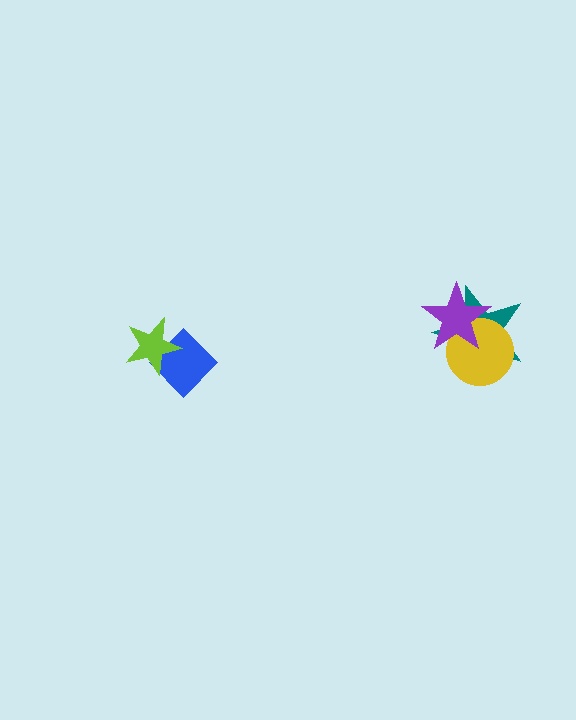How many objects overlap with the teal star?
2 objects overlap with the teal star.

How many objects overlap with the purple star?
2 objects overlap with the purple star.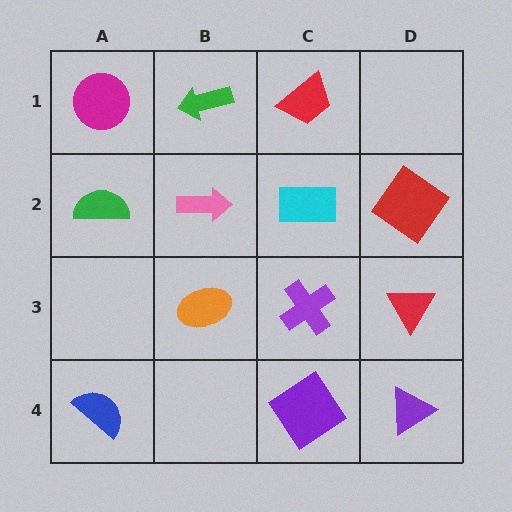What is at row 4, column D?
A purple triangle.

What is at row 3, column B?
An orange ellipse.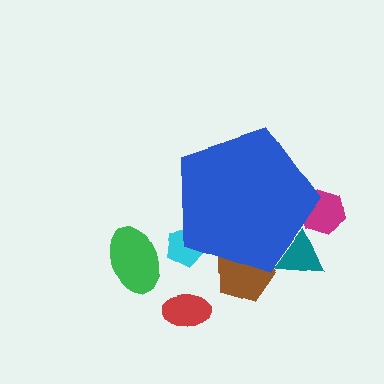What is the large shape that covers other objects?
A blue pentagon.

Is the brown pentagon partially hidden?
Yes, the brown pentagon is partially hidden behind the blue pentagon.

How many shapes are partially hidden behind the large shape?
4 shapes are partially hidden.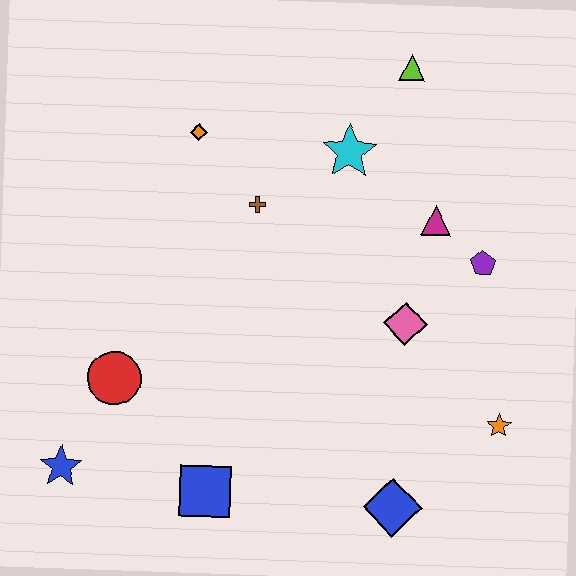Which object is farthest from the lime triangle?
The blue star is farthest from the lime triangle.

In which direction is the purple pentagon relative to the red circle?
The purple pentagon is to the right of the red circle.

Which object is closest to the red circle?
The blue star is closest to the red circle.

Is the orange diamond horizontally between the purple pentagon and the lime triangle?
No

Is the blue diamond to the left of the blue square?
No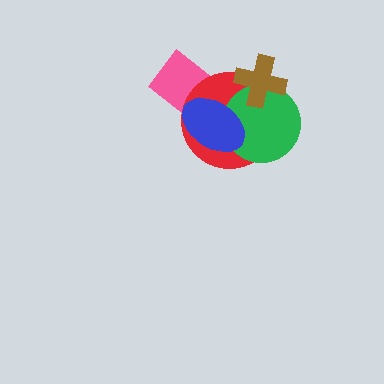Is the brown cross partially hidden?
No, no other shape covers it.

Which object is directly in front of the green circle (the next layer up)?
The blue ellipse is directly in front of the green circle.